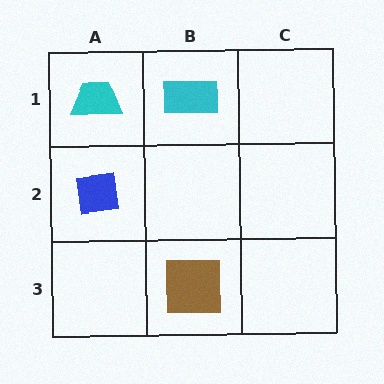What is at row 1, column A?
A cyan trapezoid.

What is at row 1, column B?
A cyan rectangle.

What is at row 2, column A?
A blue square.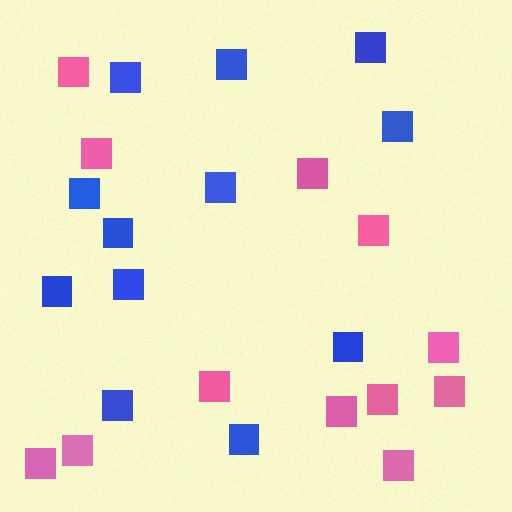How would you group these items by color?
There are 2 groups: one group of blue squares (12) and one group of pink squares (12).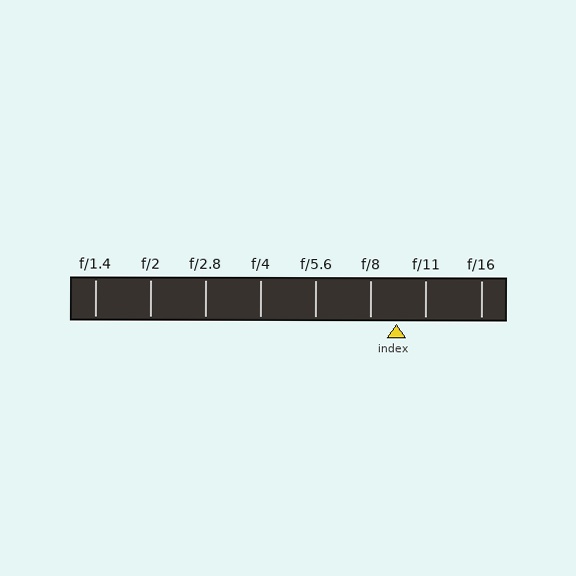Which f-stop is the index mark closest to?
The index mark is closest to f/8.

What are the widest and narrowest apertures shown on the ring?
The widest aperture shown is f/1.4 and the narrowest is f/16.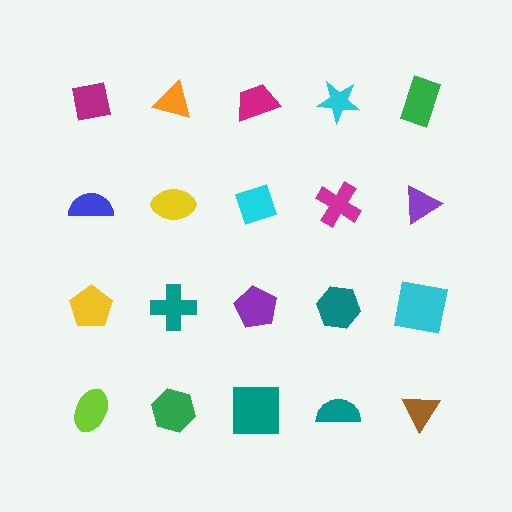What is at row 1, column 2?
An orange triangle.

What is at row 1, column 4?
A cyan star.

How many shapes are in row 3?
5 shapes.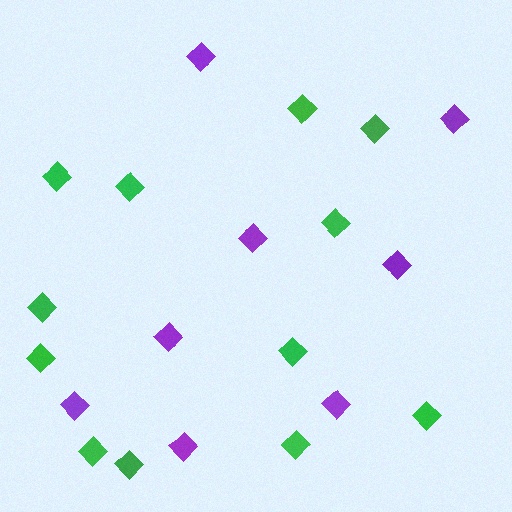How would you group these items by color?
There are 2 groups: one group of green diamonds (12) and one group of purple diamonds (8).